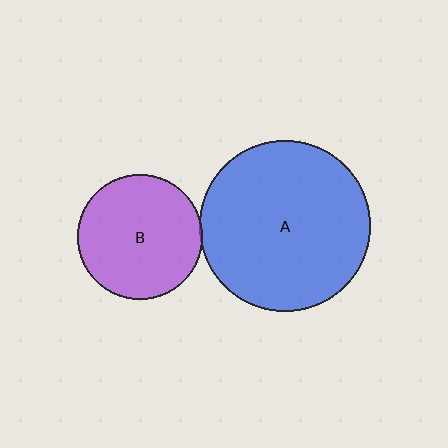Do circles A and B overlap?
Yes.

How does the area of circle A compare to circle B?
Approximately 1.9 times.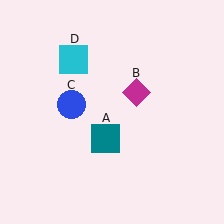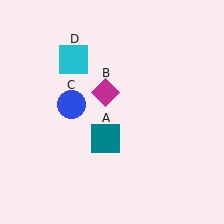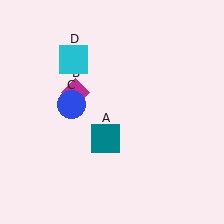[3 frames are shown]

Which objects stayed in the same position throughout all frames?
Teal square (object A) and blue circle (object C) and cyan square (object D) remained stationary.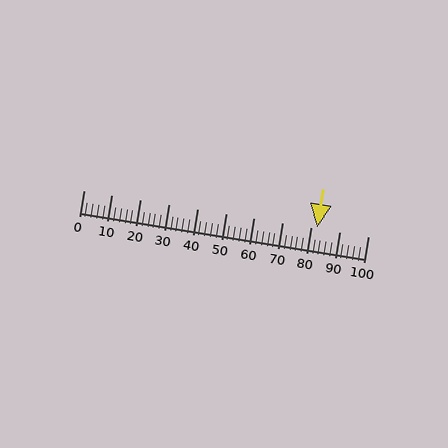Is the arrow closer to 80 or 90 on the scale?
The arrow is closer to 80.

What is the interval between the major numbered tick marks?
The major tick marks are spaced 10 units apart.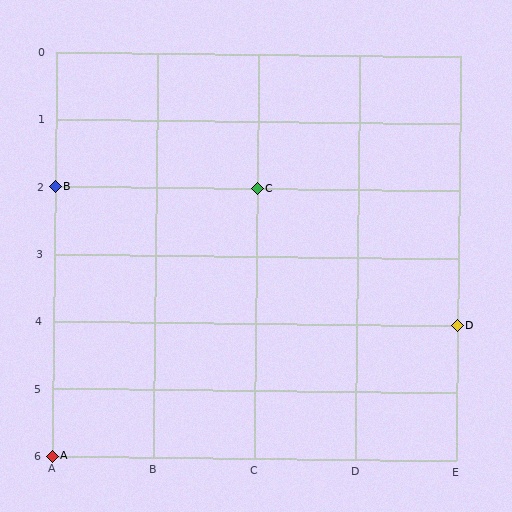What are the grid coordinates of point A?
Point A is at grid coordinates (A, 6).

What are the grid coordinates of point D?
Point D is at grid coordinates (E, 4).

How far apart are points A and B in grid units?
Points A and B are 4 rows apart.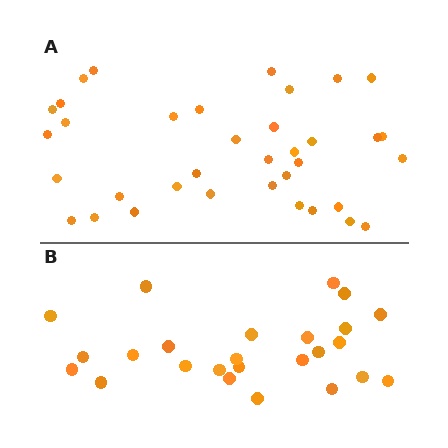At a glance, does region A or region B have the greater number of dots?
Region A (the top region) has more dots.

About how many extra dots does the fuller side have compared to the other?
Region A has roughly 12 or so more dots than region B.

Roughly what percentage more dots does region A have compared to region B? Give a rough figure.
About 45% more.